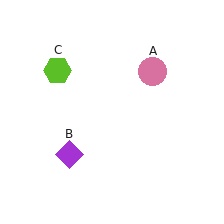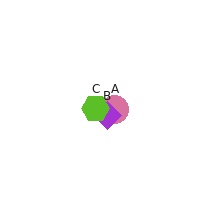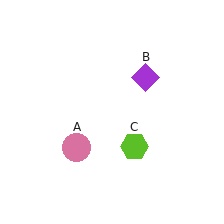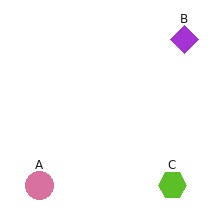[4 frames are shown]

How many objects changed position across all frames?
3 objects changed position: pink circle (object A), purple diamond (object B), lime hexagon (object C).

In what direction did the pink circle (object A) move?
The pink circle (object A) moved down and to the left.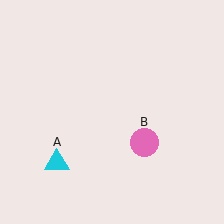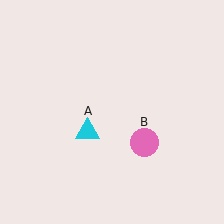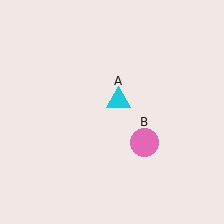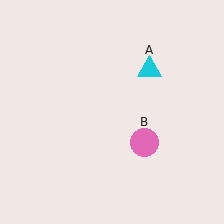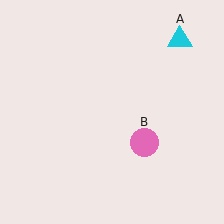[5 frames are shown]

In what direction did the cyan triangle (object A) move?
The cyan triangle (object A) moved up and to the right.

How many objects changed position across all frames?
1 object changed position: cyan triangle (object A).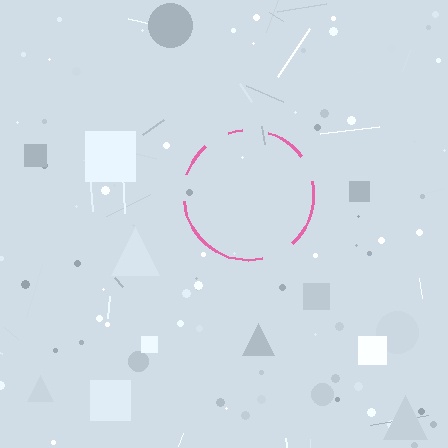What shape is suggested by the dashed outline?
The dashed outline suggests a circle.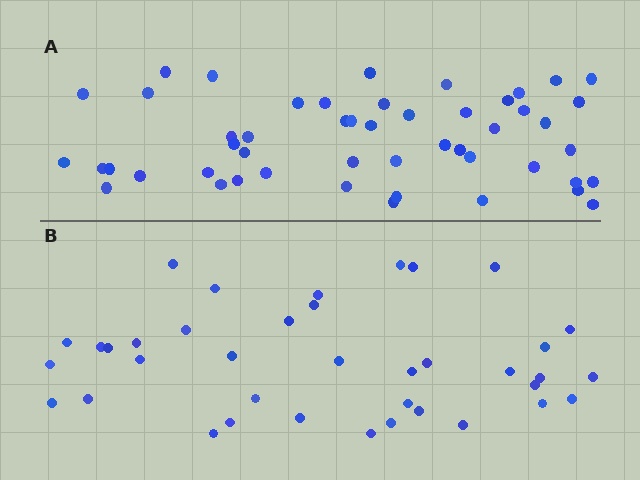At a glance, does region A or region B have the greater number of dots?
Region A (the top region) has more dots.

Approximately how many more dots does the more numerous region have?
Region A has roughly 12 or so more dots than region B.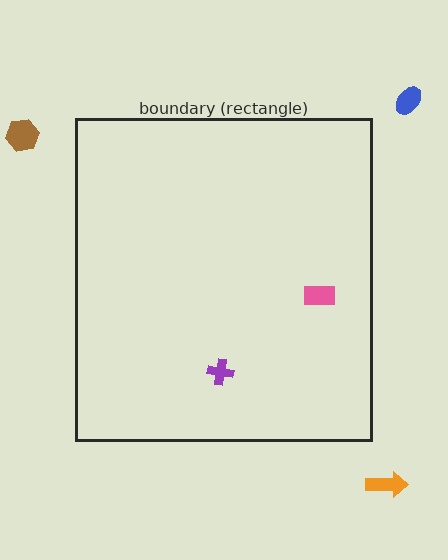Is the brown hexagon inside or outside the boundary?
Outside.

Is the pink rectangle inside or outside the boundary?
Inside.